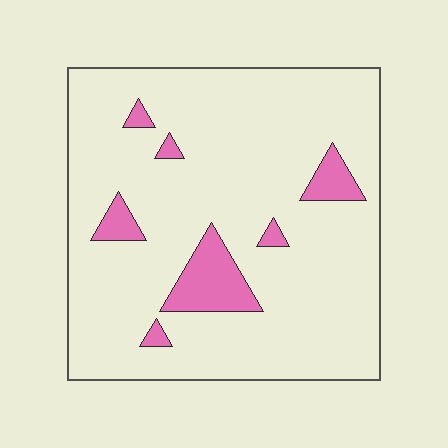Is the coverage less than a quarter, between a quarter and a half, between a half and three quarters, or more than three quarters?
Less than a quarter.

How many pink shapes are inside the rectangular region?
7.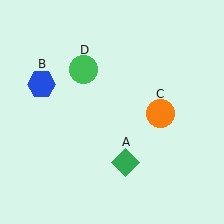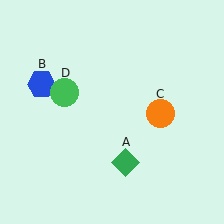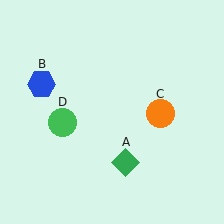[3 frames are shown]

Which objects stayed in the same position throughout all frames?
Green diamond (object A) and blue hexagon (object B) and orange circle (object C) remained stationary.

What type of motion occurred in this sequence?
The green circle (object D) rotated counterclockwise around the center of the scene.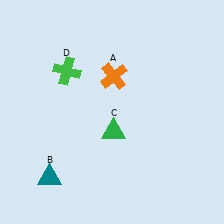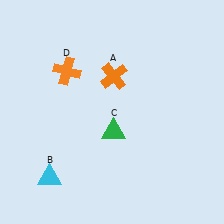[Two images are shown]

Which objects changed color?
B changed from teal to cyan. D changed from green to orange.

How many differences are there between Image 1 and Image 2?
There are 2 differences between the two images.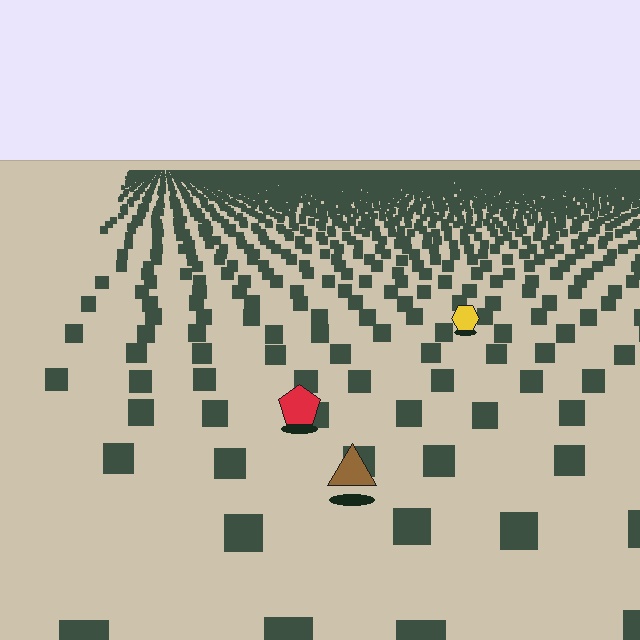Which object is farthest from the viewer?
The yellow hexagon is farthest from the viewer. It appears smaller and the ground texture around it is denser.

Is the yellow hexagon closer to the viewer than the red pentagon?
No. The red pentagon is closer — you can tell from the texture gradient: the ground texture is coarser near it.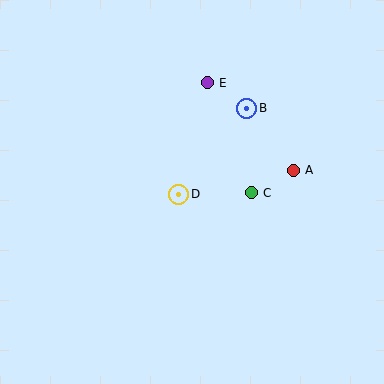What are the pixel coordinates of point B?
Point B is at (247, 108).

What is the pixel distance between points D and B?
The distance between D and B is 109 pixels.